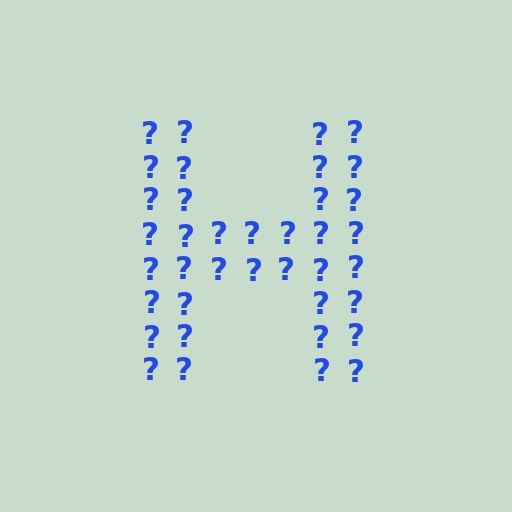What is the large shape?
The large shape is the letter H.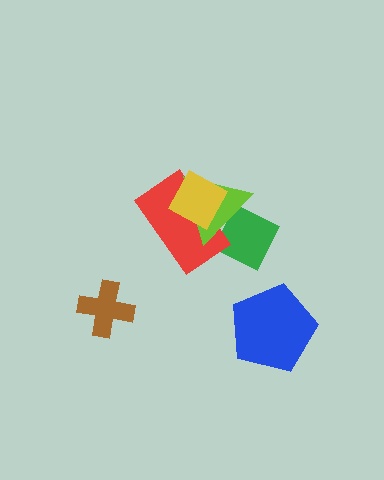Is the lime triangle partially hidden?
Yes, it is partially covered by another shape.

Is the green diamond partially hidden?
Yes, it is partially covered by another shape.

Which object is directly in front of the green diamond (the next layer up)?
The red rectangle is directly in front of the green diamond.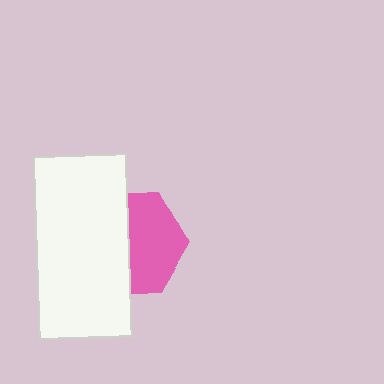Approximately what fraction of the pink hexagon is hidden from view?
Roughly 47% of the pink hexagon is hidden behind the white rectangle.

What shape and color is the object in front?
The object in front is a white rectangle.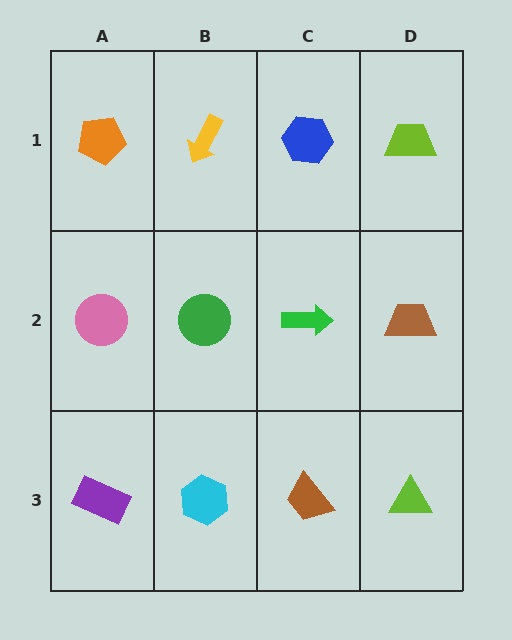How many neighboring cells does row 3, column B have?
3.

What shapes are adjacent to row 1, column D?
A brown trapezoid (row 2, column D), a blue hexagon (row 1, column C).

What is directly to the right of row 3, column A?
A cyan hexagon.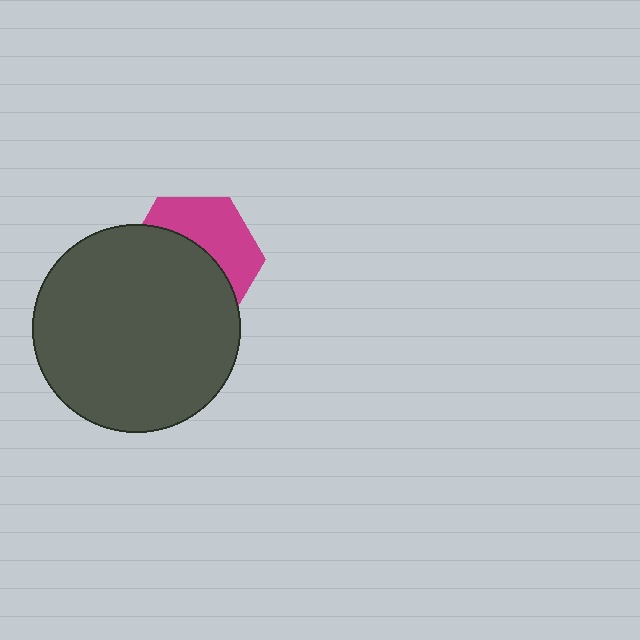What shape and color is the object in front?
The object in front is a dark gray circle.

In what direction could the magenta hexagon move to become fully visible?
The magenta hexagon could move up. That would shift it out from behind the dark gray circle entirely.